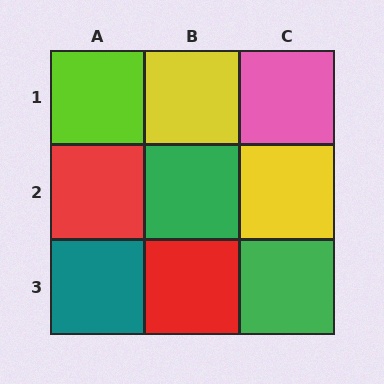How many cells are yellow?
2 cells are yellow.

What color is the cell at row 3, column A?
Teal.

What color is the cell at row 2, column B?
Green.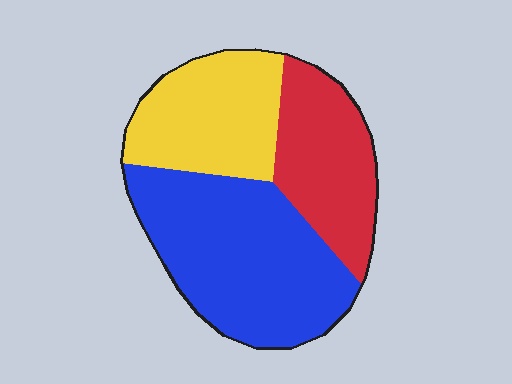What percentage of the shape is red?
Red takes up about one quarter (1/4) of the shape.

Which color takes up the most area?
Blue, at roughly 45%.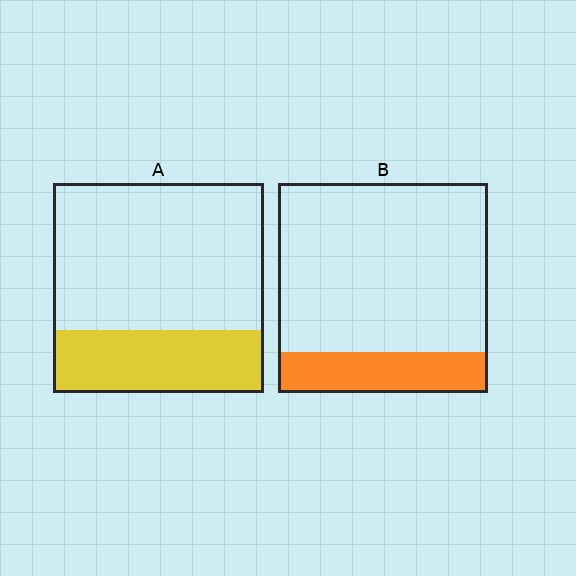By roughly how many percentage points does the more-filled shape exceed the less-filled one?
By roughly 10 percentage points (A over B).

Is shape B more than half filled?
No.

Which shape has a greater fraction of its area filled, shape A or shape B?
Shape A.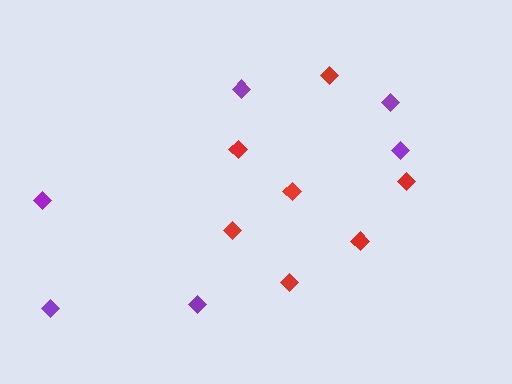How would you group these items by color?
There are 2 groups: one group of red diamonds (7) and one group of purple diamonds (6).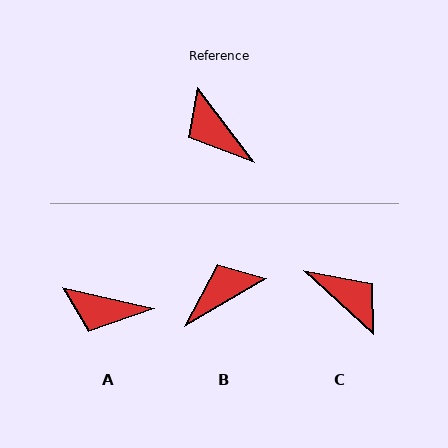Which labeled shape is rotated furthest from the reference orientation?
C, about 170 degrees away.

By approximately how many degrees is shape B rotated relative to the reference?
Approximately 97 degrees clockwise.